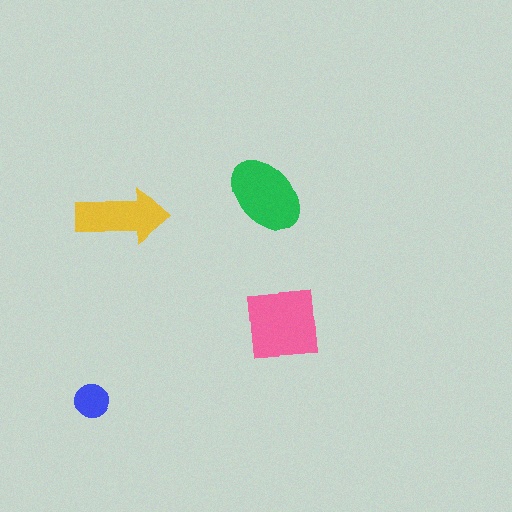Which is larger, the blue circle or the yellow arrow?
The yellow arrow.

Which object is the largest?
The pink square.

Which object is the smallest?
The blue circle.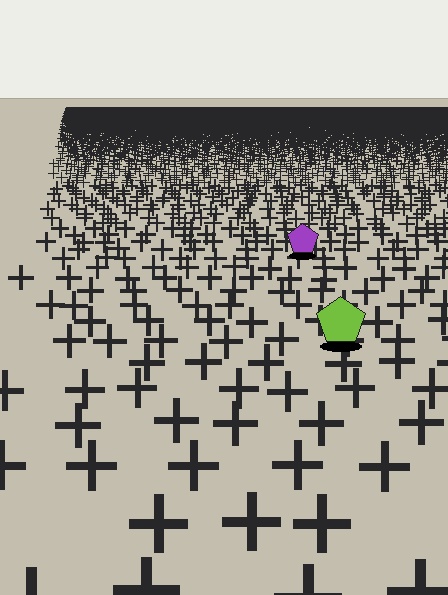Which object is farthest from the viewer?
The purple pentagon is farthest from the viewer. It appears smaller and the ground texture around it is denser.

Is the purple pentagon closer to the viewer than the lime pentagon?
No. The lime pentagon is closer — you can tell from the texture gradient: the ground texture is coarser near it.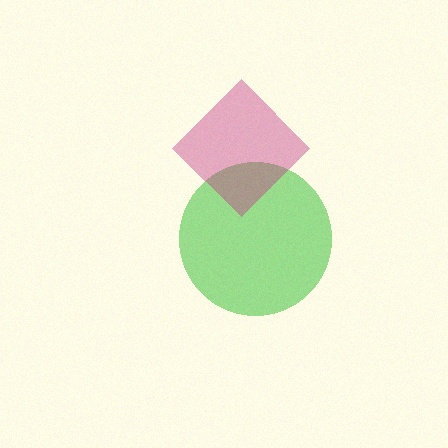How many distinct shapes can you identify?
There are 2 distinct shapes: a green circle, a magenta diamond.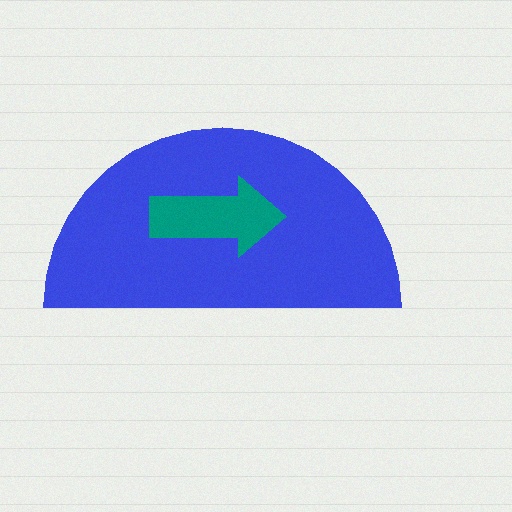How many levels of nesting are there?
2.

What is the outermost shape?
The blue semicircle.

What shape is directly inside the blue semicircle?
The teal arrow.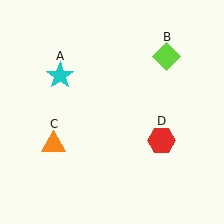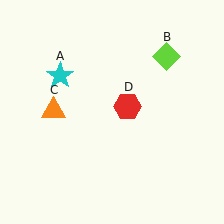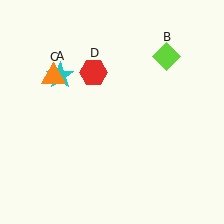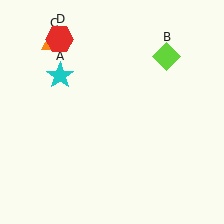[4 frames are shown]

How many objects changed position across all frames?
2 objects changed position: orange triangle (object C), red hexagon (object D).